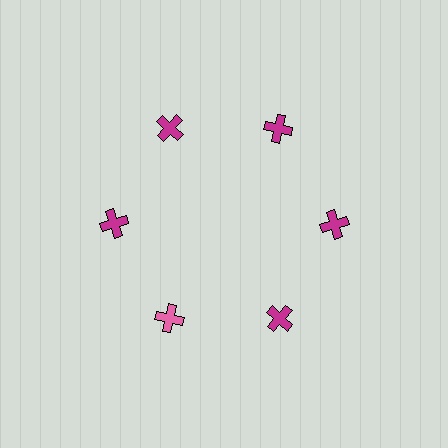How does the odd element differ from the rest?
It has a different color: pink instead of magenta.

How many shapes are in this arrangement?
There are 6 shapes arranged in a ring pattern.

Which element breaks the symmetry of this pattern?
The pink cross at roughly the 7 o'clock position breaks the symmetry. All other shapes are magenta crosses.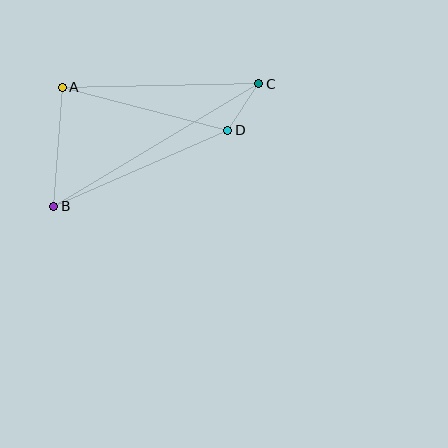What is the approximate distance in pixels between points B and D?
The distance between B and D is approximately 190 pixels.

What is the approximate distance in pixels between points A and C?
The distance between A and C is approximately 197 pixels.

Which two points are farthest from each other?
Points B and C are farthest from each other.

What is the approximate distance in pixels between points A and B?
The distance between A and B is approximately 119 pixels.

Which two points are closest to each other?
Points C and D are closest to each other.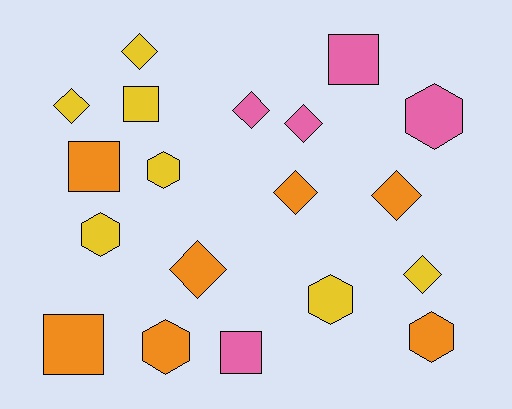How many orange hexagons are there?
There are 2 orange hexagons.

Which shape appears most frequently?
Diamond, with 8 objects.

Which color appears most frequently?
Yellow, with 7 objects.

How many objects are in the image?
There are 19 objects.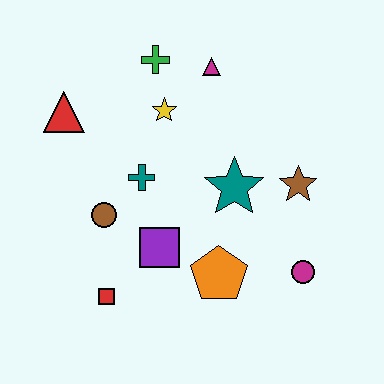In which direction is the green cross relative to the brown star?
The green cross is to the left of the brown star.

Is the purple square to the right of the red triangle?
Yes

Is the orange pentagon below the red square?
No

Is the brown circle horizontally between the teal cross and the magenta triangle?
No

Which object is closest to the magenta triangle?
The green cross is closest to the magenta triangle.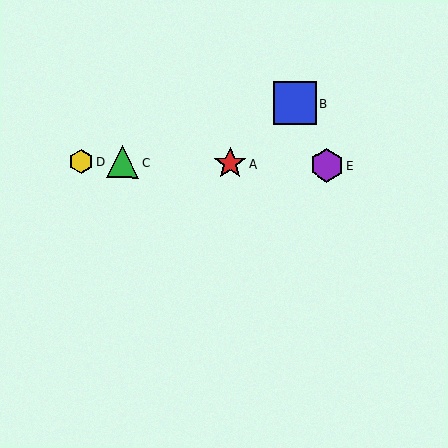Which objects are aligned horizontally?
Objects A, C, D, E are aligned horizontally.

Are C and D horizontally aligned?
Yes, both are at y≈162.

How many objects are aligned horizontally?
4 objects (A, C, D, E) are aligned horizontally.